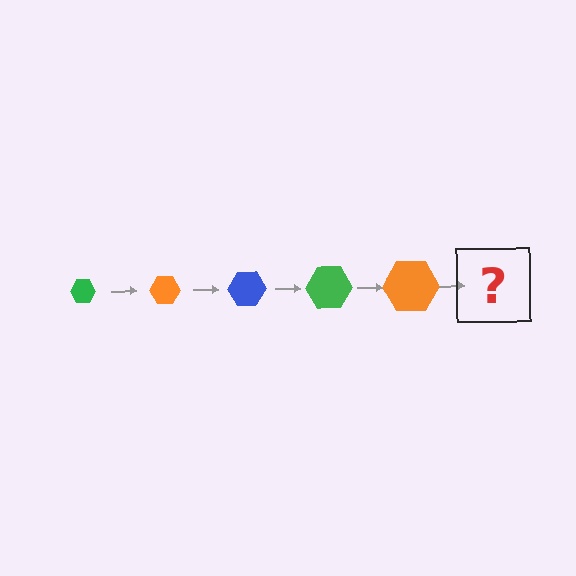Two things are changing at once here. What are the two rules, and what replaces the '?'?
The two rules are that the hexagon grows larger each step and the color cycles through green, orange, and blue. The '?' should be a blue hexagon, larger than the previous one.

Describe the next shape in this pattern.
It should be a blue hexagon, larger than the previous one.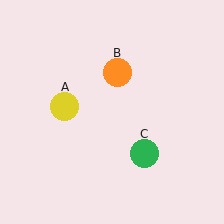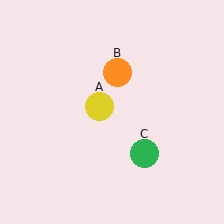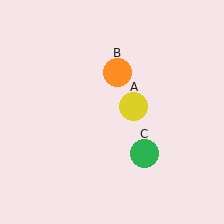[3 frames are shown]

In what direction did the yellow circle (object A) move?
The yellow circle (object A) moved right.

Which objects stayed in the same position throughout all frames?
Orange circle (object B) and green circle (object C) remained stationary.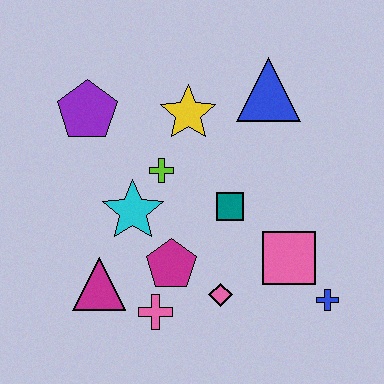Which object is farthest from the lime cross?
The blue cross is farthest from the lime cross.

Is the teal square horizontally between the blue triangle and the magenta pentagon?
Yes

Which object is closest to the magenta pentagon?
The pink cross is closest to the magenta pentagon.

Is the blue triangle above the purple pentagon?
Yes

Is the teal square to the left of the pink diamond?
No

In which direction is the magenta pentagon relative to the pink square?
The magenta pentagon is to the left of the pink square.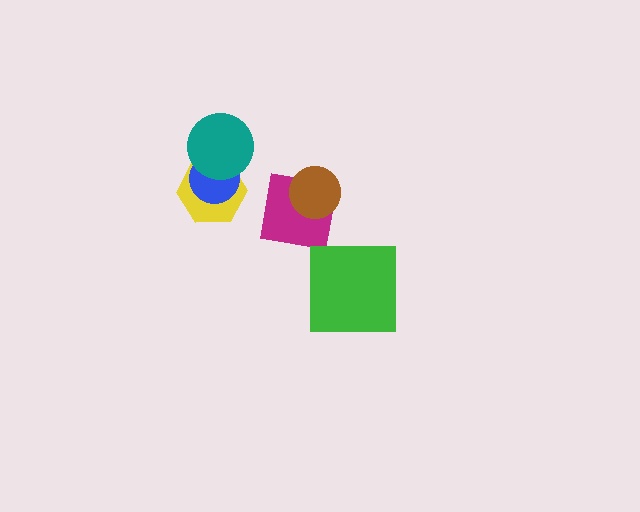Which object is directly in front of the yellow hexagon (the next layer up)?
The blue circle is directly in front of the yellow hexagon.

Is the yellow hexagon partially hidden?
Yes, it is partially covered by another shape.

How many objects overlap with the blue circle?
2 objects overlap with the blue circle.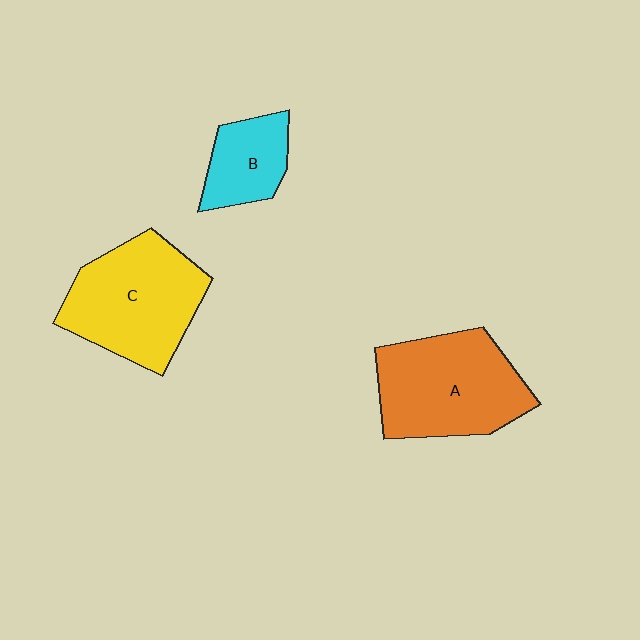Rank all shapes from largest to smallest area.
From largest to smallest: A (orange), C (yellow), B (cyan).